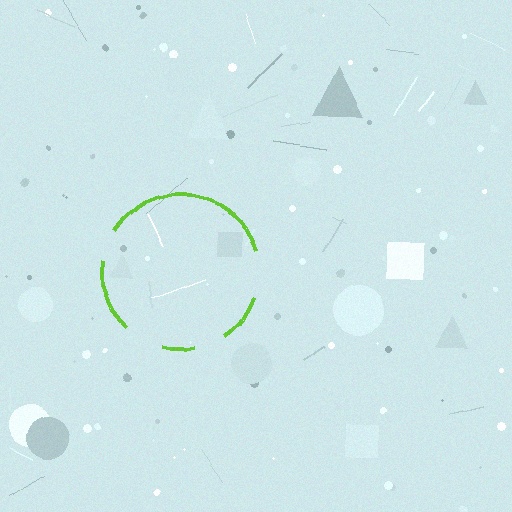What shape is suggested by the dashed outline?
The dashed outline suggests a circle.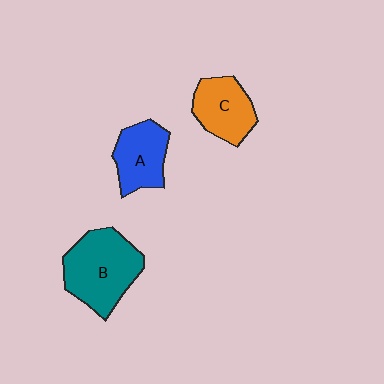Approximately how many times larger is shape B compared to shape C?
Approximately 1.5 times.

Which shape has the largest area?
Shape B (teal).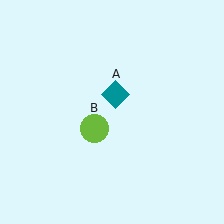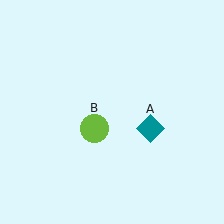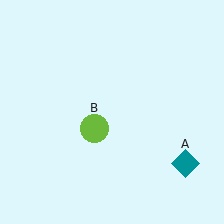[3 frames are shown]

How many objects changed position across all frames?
1 object changed position: teal diamond (object A).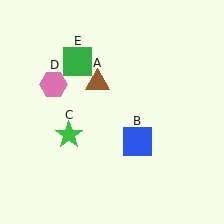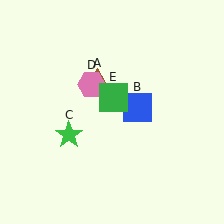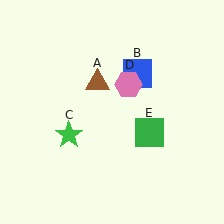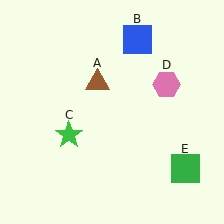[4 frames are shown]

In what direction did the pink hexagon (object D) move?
The pink hexagon (object D) moved right.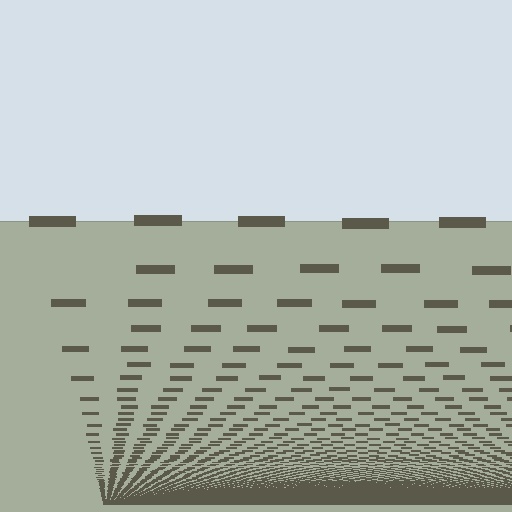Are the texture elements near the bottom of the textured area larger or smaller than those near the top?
Smaller. The gradient is inverted — elements near the bottom are smaller and denser.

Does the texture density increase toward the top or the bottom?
Density increases toward the bottom.